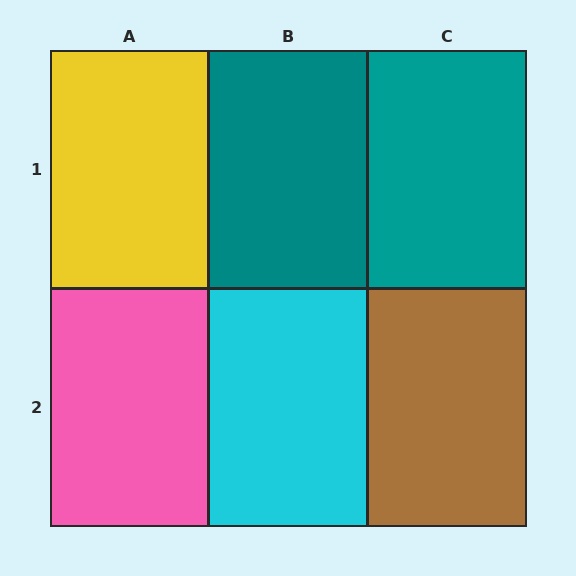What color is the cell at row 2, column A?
Pink.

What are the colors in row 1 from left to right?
Yellow, teal, teal.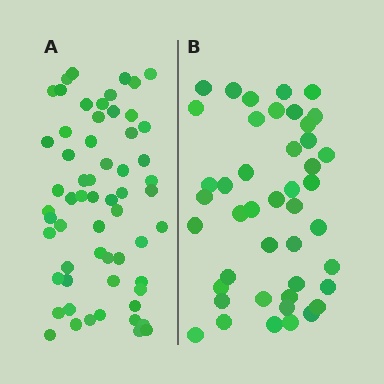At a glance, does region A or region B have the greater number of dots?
Region A (the left region) has more dots.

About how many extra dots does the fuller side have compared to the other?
Region A has approximately 15 more dots than region B.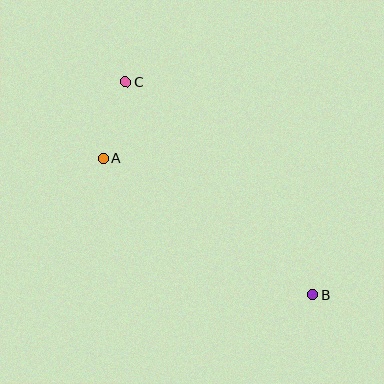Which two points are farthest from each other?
Points B and C are farthest from each other.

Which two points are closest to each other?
Points A and C are closest to each other.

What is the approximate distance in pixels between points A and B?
The distance between A and B is approximately 250 pixels.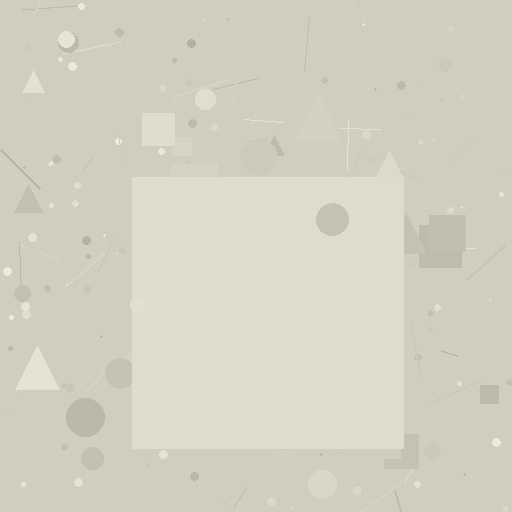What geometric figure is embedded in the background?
A square is embedded in the background.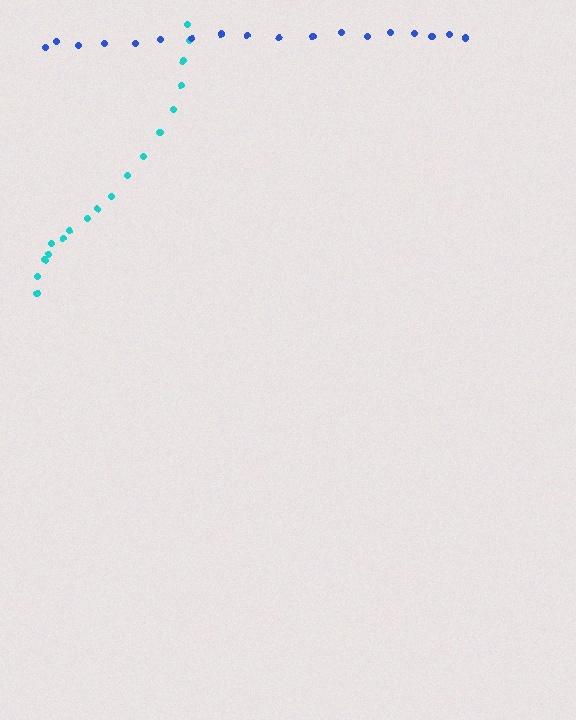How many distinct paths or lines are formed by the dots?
There are 2 distinct paths.